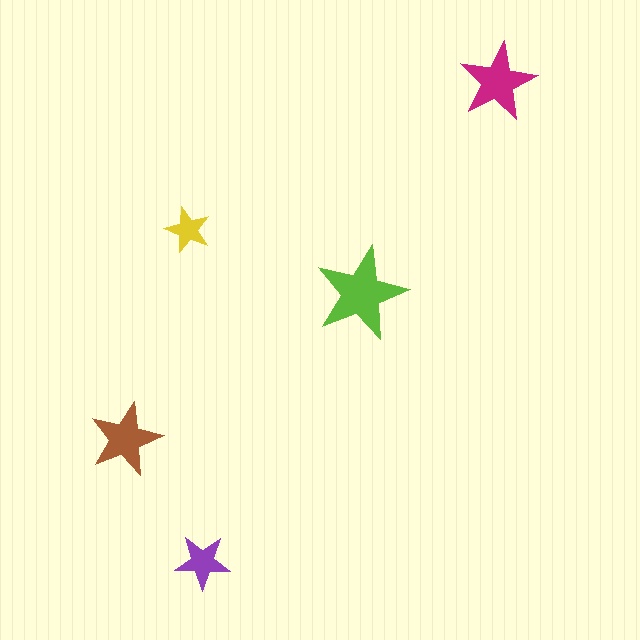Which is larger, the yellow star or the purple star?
The purple one.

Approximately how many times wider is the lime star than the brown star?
About 1.5 times wider.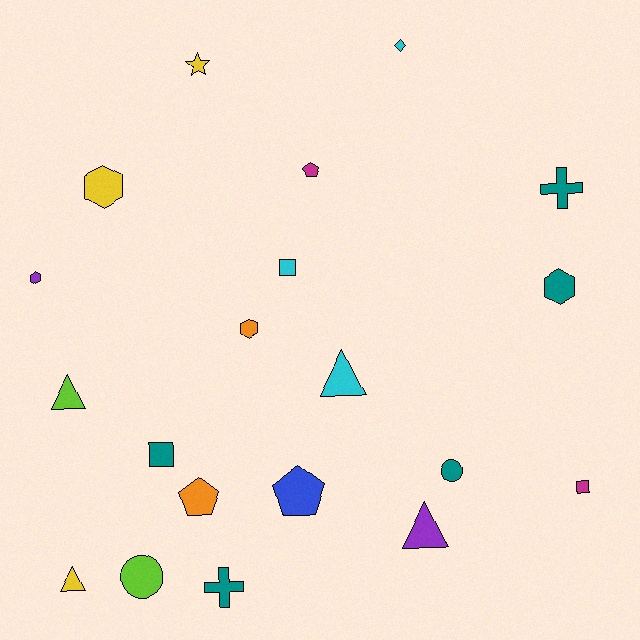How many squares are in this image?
There are 3 squares.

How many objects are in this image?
There are 20 objects.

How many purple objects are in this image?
There are 2 purple objects.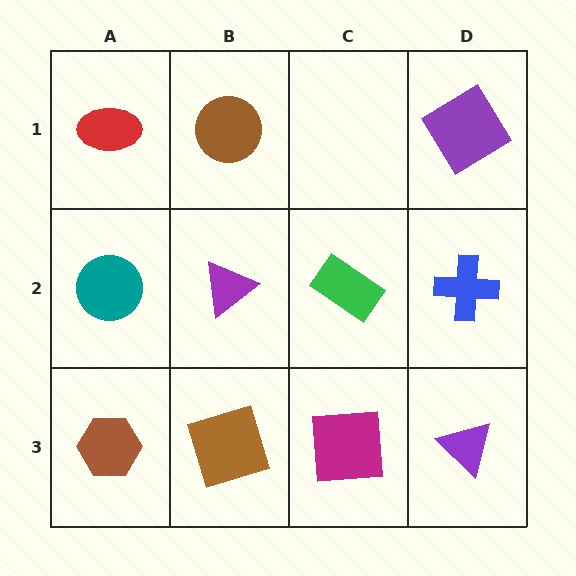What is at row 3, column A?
A brown hexagon.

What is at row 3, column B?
A brown square.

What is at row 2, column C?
A green rectangle.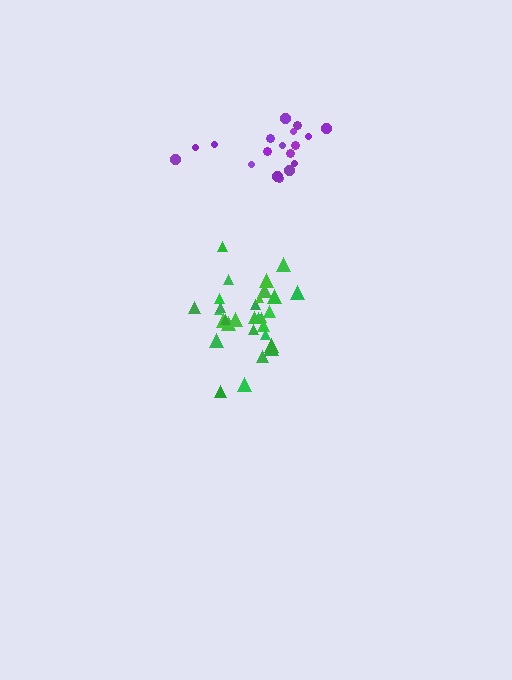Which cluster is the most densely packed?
Green.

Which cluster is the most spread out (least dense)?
Purple.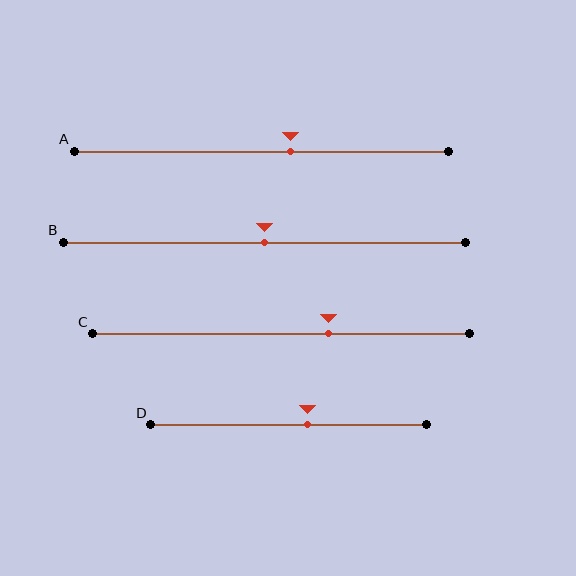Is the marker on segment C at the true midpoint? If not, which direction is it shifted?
No, the marker on segment C is shifted to the right by about 13% of the segment length.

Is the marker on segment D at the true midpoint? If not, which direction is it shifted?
No, the marker on segment D is shifted to the right by about 7% of the segment length.